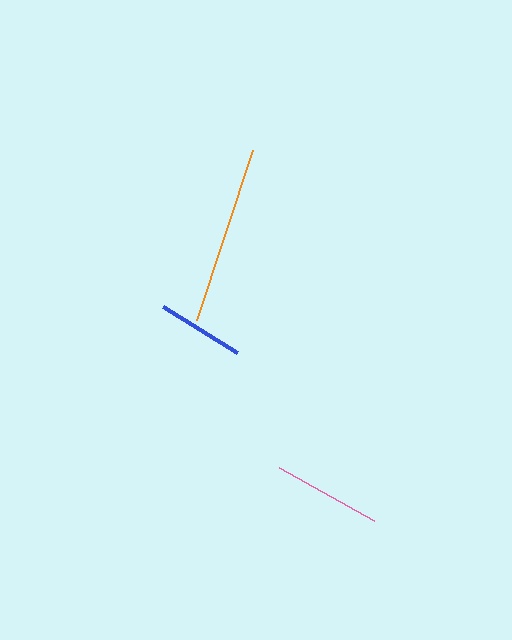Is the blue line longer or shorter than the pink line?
The pink line is longer than the blue line.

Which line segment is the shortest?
The blue line is the shortest at approximately 87 pixels.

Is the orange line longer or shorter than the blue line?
The orange line is longer than the blue line.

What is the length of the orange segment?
The orange segment is approximately 178 pixels long.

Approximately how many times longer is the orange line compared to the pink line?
The orange line is approximately 1.6 times the length of the pink line.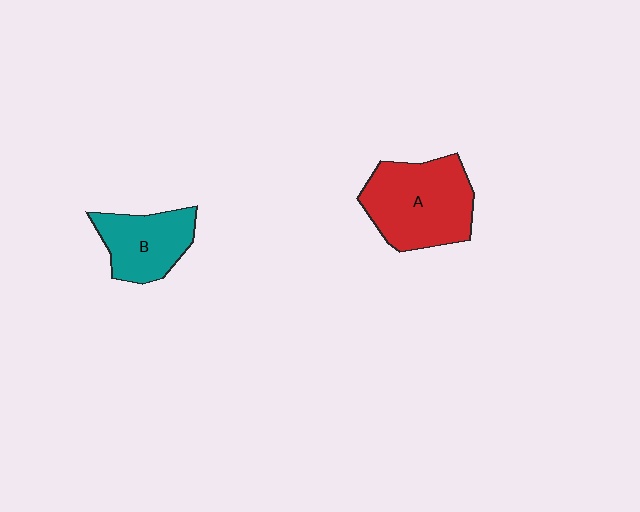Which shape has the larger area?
Shape A (red).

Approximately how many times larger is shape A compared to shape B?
Approximately 1.5 times.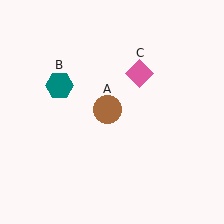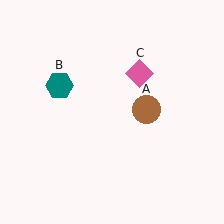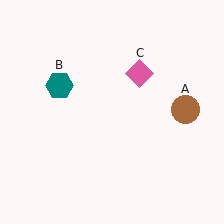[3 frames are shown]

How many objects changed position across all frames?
1 object changed position: brown circle (object A).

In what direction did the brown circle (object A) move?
The brown circle (object A) moved right.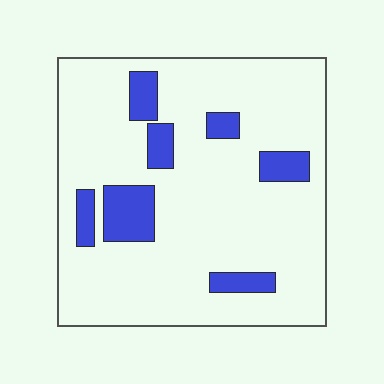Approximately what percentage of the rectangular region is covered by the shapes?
Approximately 15%.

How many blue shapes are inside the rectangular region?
7.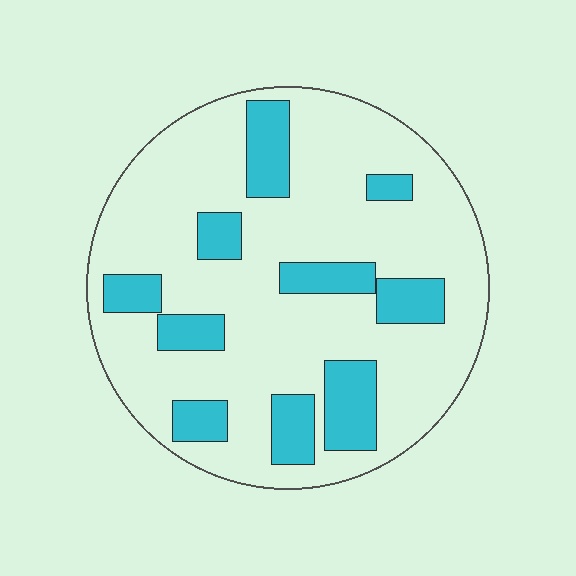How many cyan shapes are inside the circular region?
10.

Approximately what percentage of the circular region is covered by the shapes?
Approximately 25%.